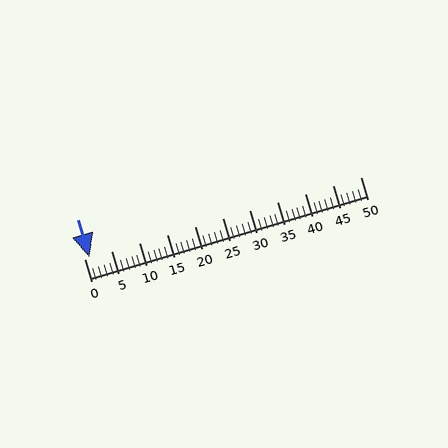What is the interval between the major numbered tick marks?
The major tick marks are spaced 5 units apart.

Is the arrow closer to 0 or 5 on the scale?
The arrow is closer to 0.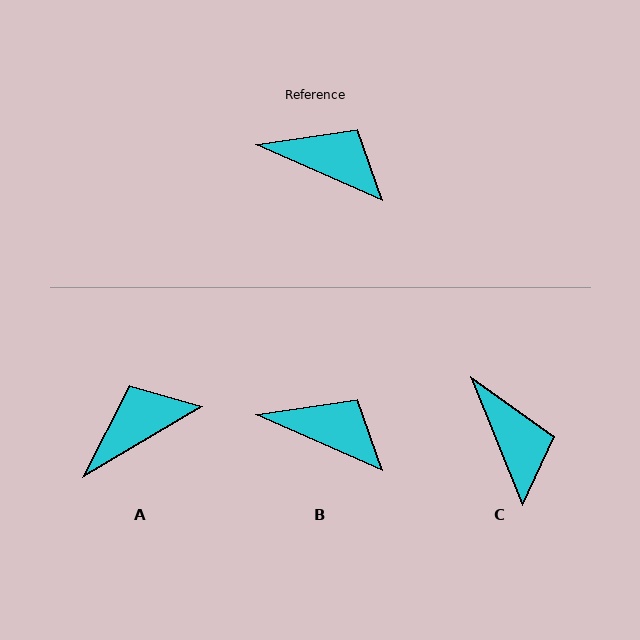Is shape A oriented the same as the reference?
No, it is off by about 54 degrees.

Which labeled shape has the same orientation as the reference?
B.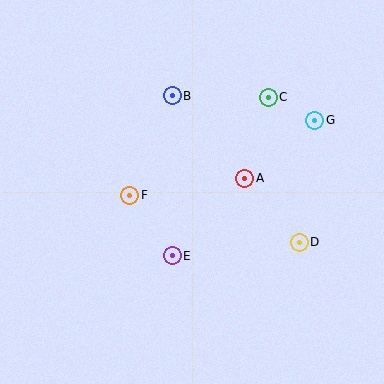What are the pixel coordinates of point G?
Point G is at (315, 120).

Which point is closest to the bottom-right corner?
Point D is closest to the bottom-right corner.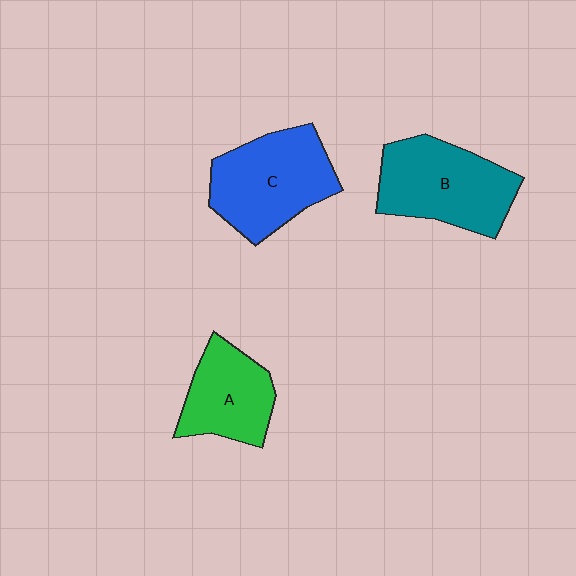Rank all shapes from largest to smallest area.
From largest to smallest: C (blue), B (teal), A (green).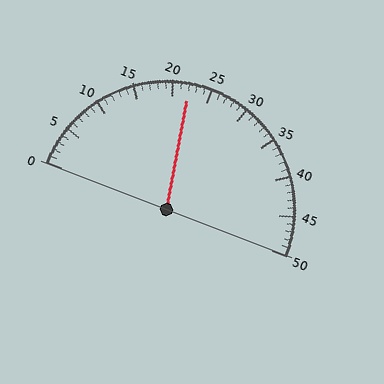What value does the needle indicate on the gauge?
The needle indicates approximately 22.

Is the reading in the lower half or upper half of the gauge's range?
The reading is in the lower half of the range (0 to 50).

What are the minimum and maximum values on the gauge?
The gauge ranges from 0 to 50.